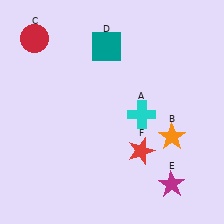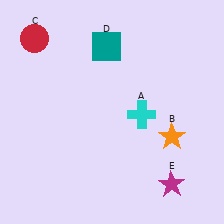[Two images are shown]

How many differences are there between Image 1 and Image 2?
There is 1 difference between the two images.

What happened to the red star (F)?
The red star (F) was removed in Image 2. It was in the bottom-right area of Image 1.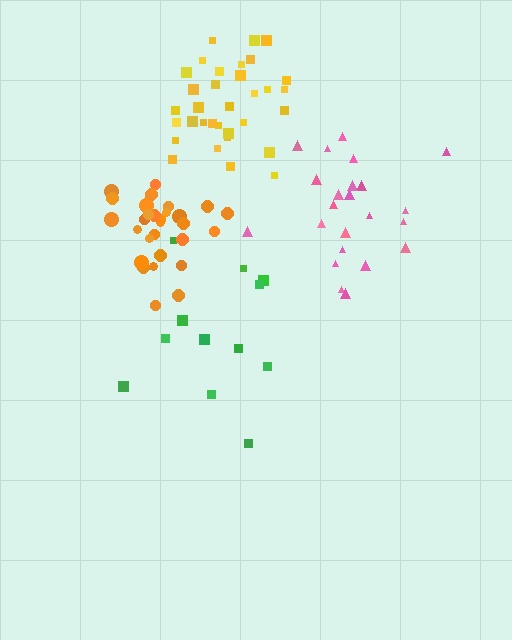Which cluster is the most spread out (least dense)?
Green.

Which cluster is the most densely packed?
Orange.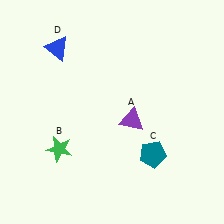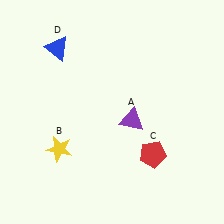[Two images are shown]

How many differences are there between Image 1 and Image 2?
There are 2 differences between the two images.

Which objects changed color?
B changed from green to yellow. C changed from teal to red.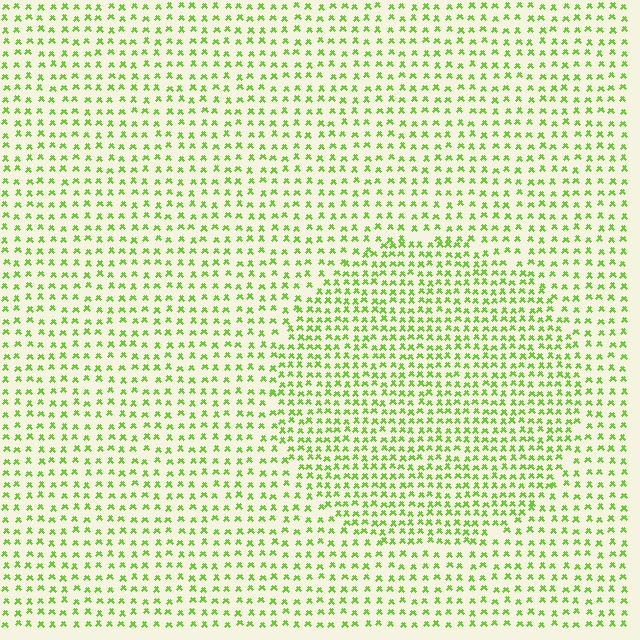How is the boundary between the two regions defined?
The boundary is defined by a change in element density (approximately 1.6x ratio). All elements are the same color, size, and shape.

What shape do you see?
I see a circle.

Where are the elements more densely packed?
The elements are more densely packed inside the circle boundary.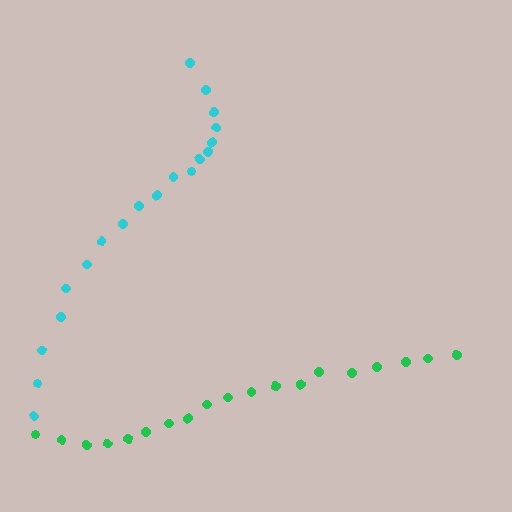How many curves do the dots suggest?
There are 2 distinct paths.